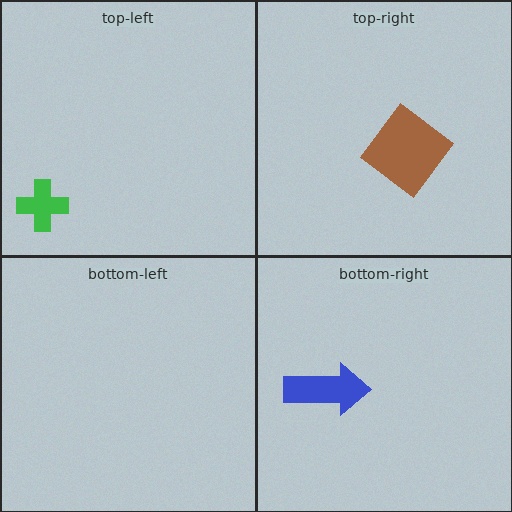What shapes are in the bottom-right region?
The blue arrow.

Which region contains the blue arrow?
The bottom-right region.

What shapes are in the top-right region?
The brown diamond.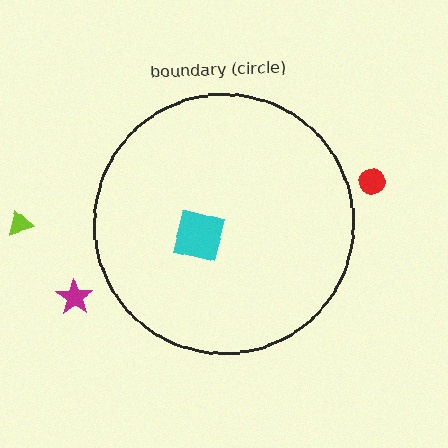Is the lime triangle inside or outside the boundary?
Outside.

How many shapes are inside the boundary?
1 inside, 3 outside.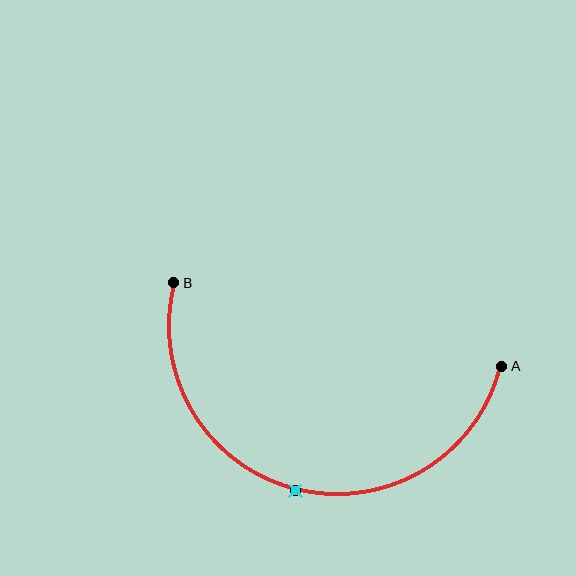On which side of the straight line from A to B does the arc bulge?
The arc bulges below the straight line connecting A and B.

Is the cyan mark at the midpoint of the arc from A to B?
Yes. The cyan mark lies on the arc at equal arc-length from both A and B — it is the arc midpoint.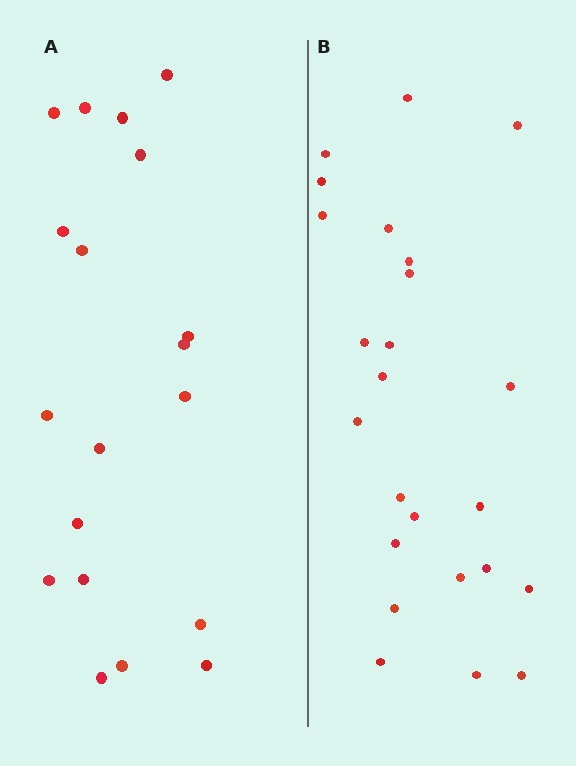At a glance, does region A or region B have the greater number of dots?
Region B (the right region) has more dots.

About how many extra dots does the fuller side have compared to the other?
Region B has about 5 more dots than region A.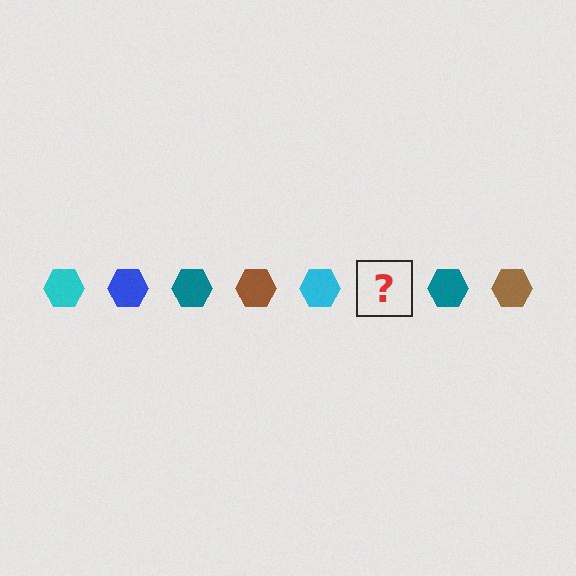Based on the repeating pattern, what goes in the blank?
The blank should be a blue hexagon.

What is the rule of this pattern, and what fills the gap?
The rule is that the pattern cycles through cyan, blue, teal, brown hexagons. The gap should be filled with a blue hexagon.